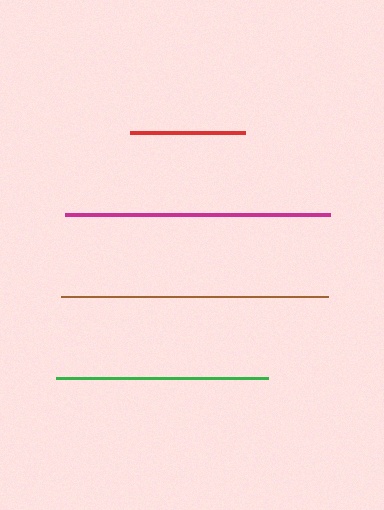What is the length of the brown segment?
The brown segment is approximately 268 pixels long.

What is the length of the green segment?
The green segment is approximately 212 pixels long.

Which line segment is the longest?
The brown line is the longest at approximately 268 pixels.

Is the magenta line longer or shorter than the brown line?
The brown line is longer than the magenta line.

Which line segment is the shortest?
The red line is the shortest at approximately 116 pixels.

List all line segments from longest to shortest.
From longest to shortest: brown, magenta, green, red.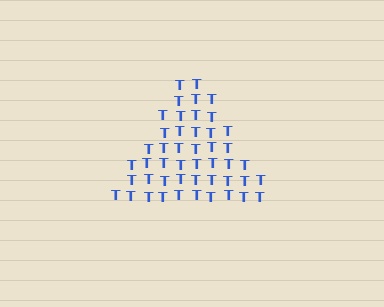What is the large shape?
The large shape is a triangle.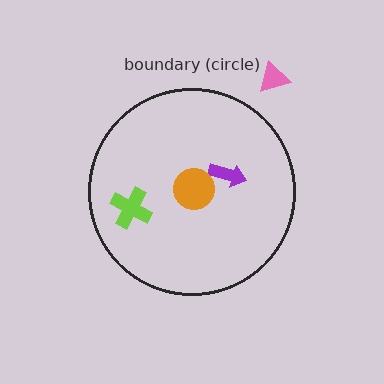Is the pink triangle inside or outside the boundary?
Outside.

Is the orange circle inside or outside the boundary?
Inside.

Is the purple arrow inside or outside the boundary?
Inside.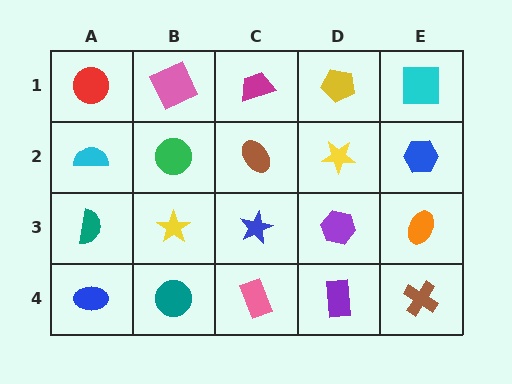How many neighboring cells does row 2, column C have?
4.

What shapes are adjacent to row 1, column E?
A blue hexagon (row 2, column E), a yellow pentagon (row 1, column D).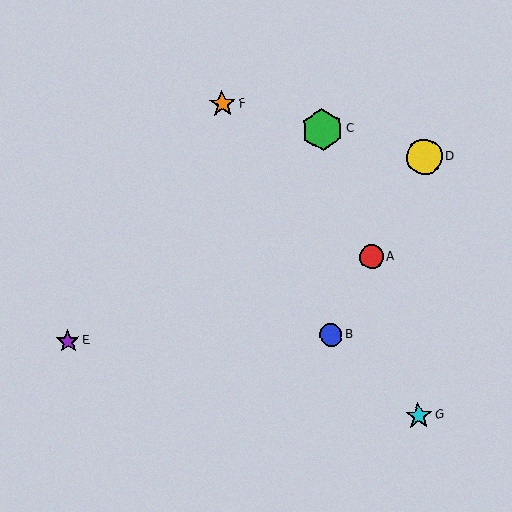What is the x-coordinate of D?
Object D is at x≈425.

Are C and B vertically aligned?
Yes, both are at x≈322.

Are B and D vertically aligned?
No, B is at x≈331 and D is at x≈425.